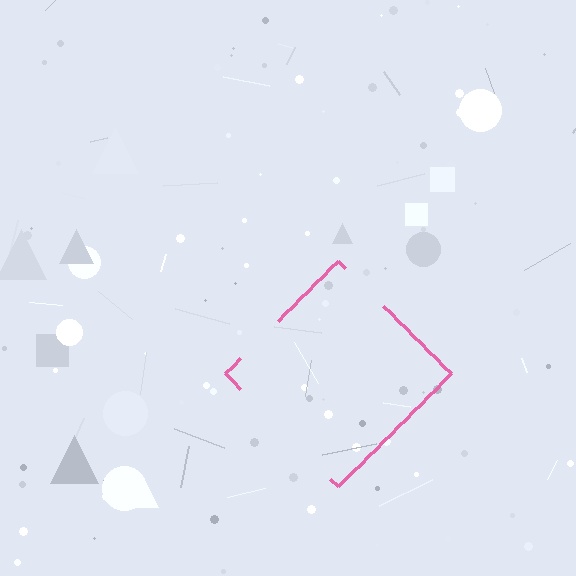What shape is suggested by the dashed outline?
The dashed outline suggests a diamond.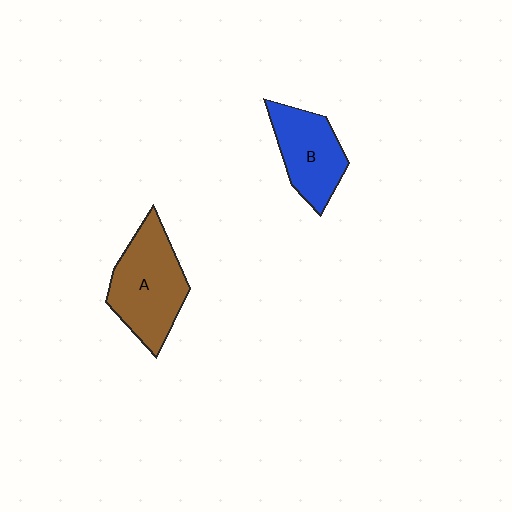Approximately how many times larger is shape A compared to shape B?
Approximately 1.3 times.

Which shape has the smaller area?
Shape B (blue).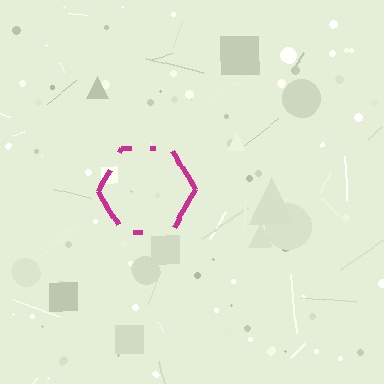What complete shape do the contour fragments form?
The contour fragments form a hexagon.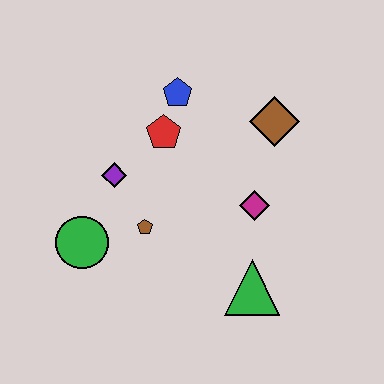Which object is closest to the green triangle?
The magenta diamond is closest to the green triangle.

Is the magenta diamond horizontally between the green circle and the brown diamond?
Yes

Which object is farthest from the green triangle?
The blue pentagon is farthest from the green triangle.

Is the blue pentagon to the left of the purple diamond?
No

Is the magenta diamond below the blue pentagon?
Yes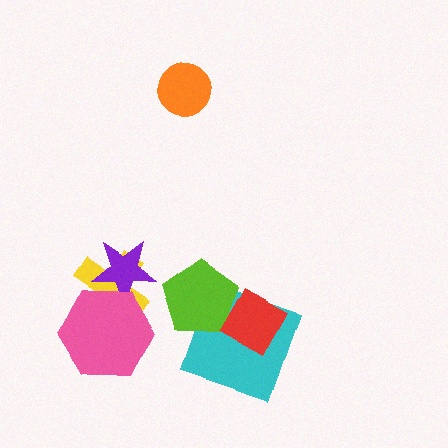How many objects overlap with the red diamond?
2 objects overlap with the red diamond.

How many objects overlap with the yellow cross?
2 objects overlap with the yellow cross.